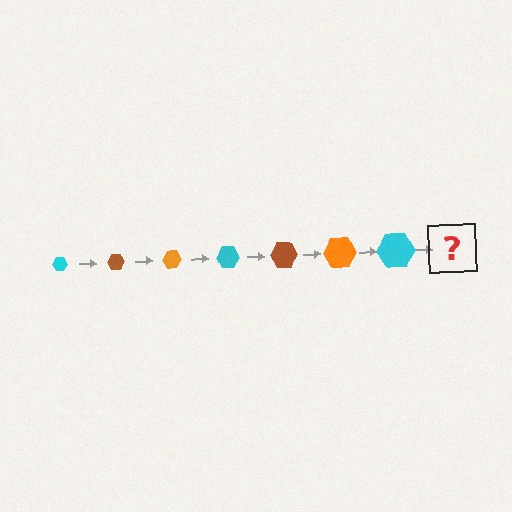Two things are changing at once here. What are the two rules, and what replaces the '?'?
The two rules are that the hexagon grows larger each step and the color cycles through cyan, brown, and orange. The '?' should be a brown hexagon, larger than the previous one.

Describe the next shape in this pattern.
It should be a brown hexagon, larger than the previous one.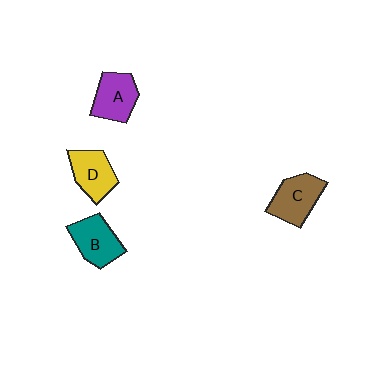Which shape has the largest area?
Shape C (brown).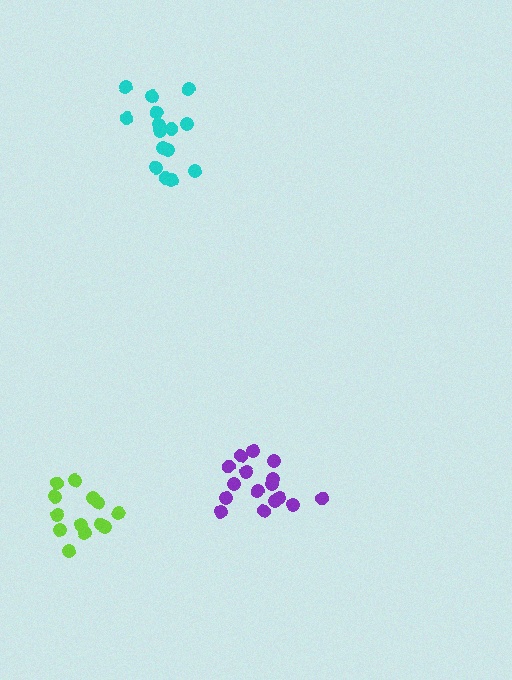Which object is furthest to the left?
The lime cluster is leftmost.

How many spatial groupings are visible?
There are 3 spatial groupings.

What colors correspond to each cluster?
The clusters are colored: purple, lime, cyan.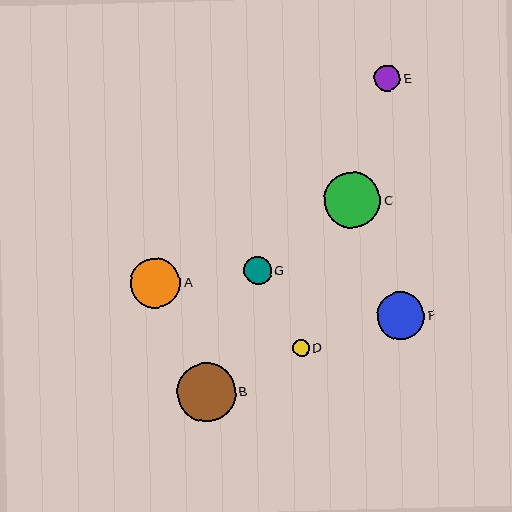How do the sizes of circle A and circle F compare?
Circle A and circle F are approximately the same size.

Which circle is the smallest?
Circle D is the smallest with a size of approximately 16 pixels.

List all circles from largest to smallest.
From largest to smallest: B, C, A, F, G, E, D.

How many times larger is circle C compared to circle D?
Circle C is approximately 3.4 times the size of circle D.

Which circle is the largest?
Circle B is the largest with a size of approximately 59 pixels.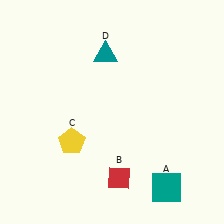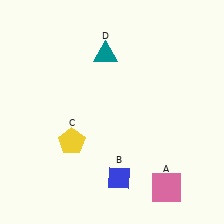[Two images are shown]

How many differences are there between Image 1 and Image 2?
There are 2 differences between the two images.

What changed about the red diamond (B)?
In Image 1, B is red. In Image 2, it changed to blue.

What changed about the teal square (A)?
In Image 1, A is teal. In Image 2, it changed to pink.